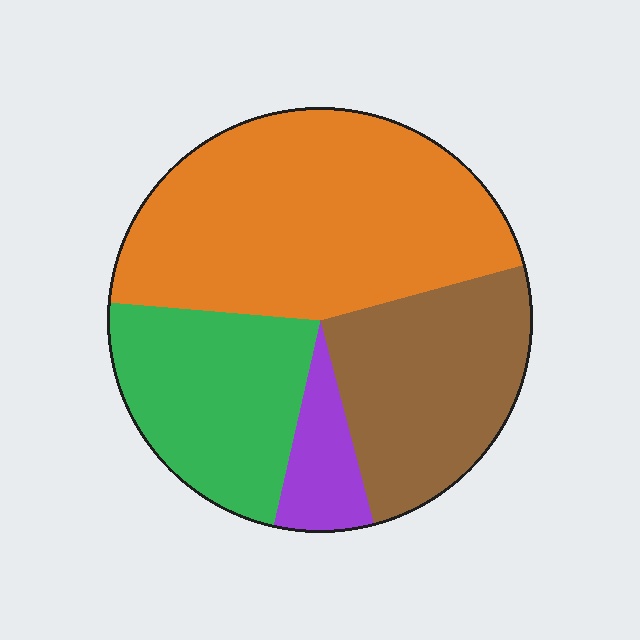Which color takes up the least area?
Purple, at roughly 10%.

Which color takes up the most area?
Orange, at roughly 45%.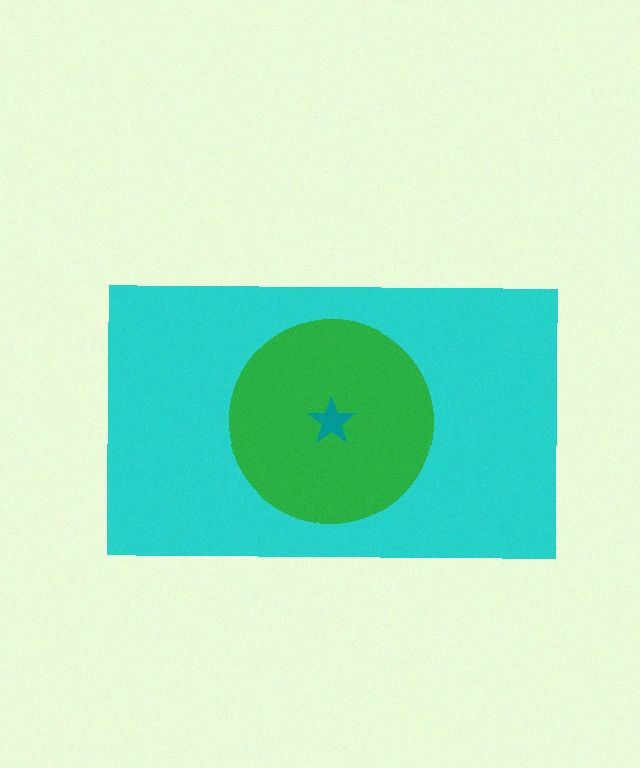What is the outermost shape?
The cyan rectangle.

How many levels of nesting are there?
3.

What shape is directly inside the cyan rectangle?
The green circle.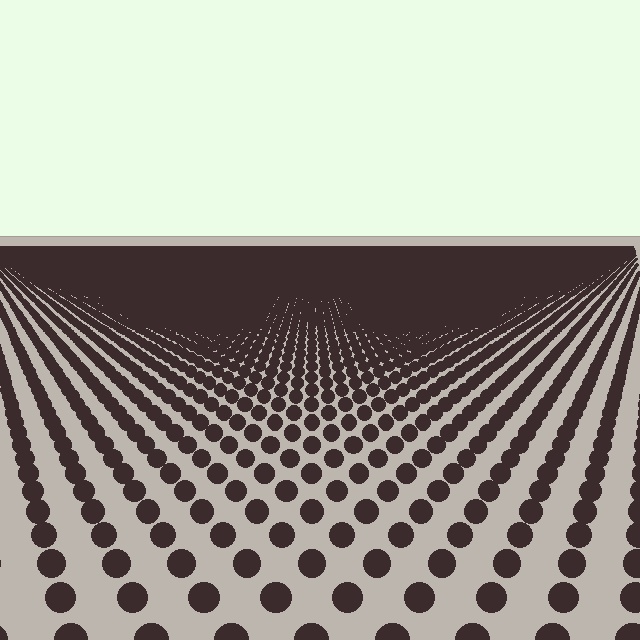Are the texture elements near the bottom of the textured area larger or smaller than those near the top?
Larger. Near the bottom, elements are closer to the viewer and appear at a bigger on-screen size.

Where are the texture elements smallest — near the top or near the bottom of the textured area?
Near the top.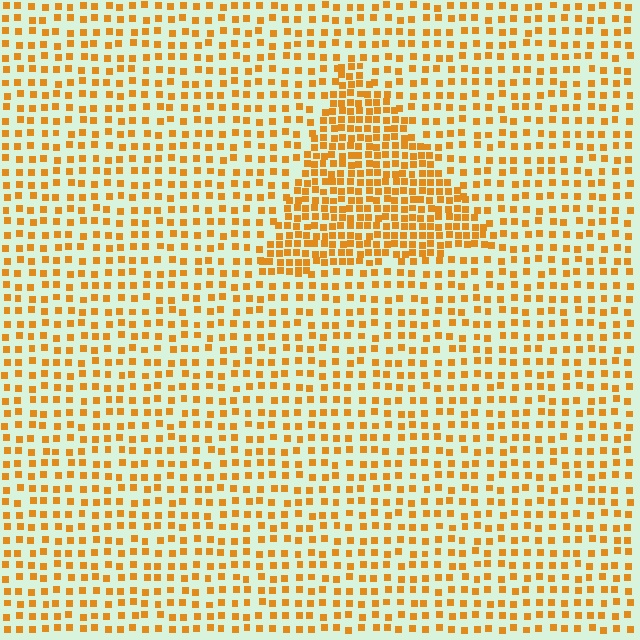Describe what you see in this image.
The image contains small orange elements arranged at two different densities. A triangle-shaped region is visible where the elements are more densely packed than the surrounding area.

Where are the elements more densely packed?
The elements are more densely packed inside the triangle boundary.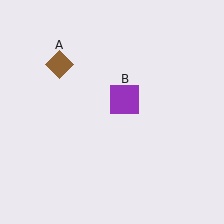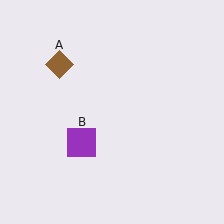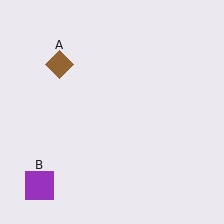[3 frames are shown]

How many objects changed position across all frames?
1 object changed position: purple square (object B).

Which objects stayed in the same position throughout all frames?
Brown diamond (object A) remained stationary.